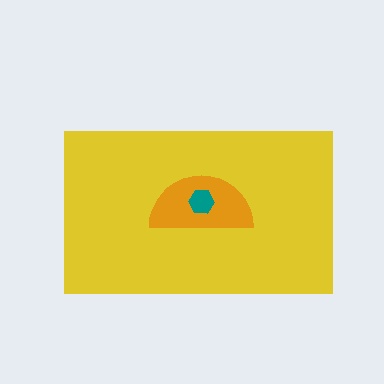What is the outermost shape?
The yellow rectangle.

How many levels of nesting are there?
3.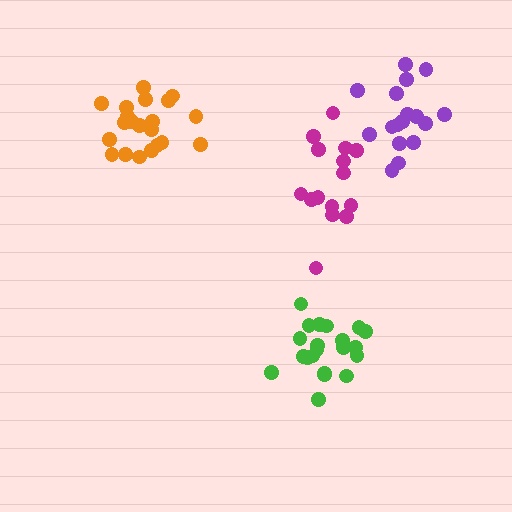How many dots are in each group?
Group 1: 21 dots, Group 2: 15 dots, Group 3: 17 dots, Group 4: 21 dots (74 total).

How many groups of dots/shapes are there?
There are 4 groups.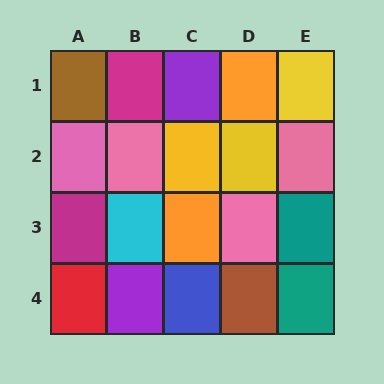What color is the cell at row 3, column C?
Orange.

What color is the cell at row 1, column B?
Magenta.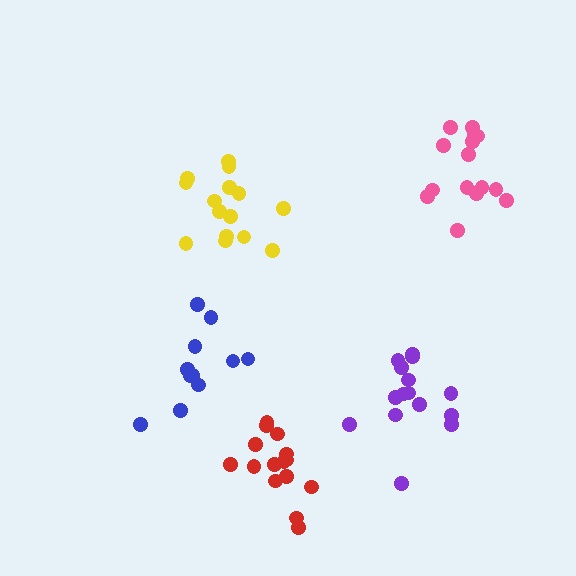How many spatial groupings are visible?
There are 5 spatial groupings.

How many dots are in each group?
Group 1: 11 dots, Group 2: 15 dots, Group 3: 15 dots, Group 4: 15 dots, Group 5: 15 dots (71 total).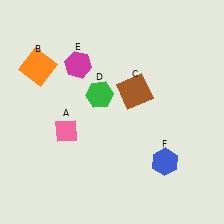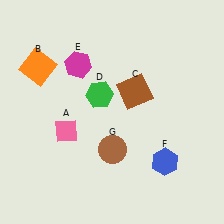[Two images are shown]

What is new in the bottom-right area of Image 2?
A brown circle (G) was added in the bottom-right area of Image 2.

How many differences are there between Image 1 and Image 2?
There is 1 difference between the two images.